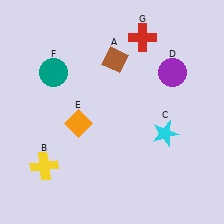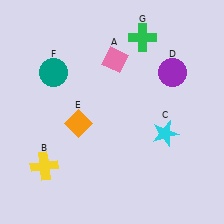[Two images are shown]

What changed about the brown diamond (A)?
In Image 1, A is brown. In Image 2, it changed to pink.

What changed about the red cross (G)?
In Image 1, G is red. In Image 2, it changed to green.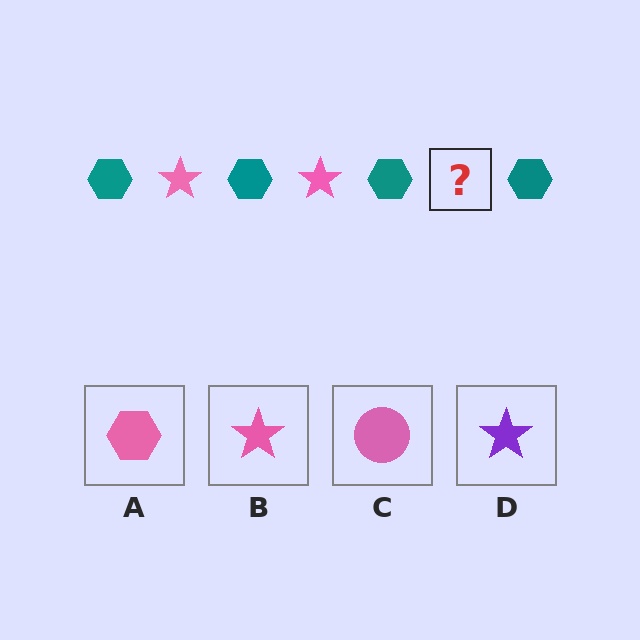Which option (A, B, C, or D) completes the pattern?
B.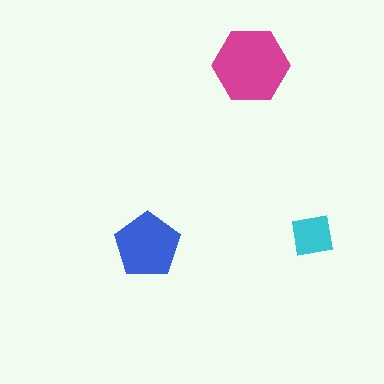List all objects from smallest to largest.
The cyan square, the blue pentagon, the magenta hexagon.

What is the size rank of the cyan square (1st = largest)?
3rd.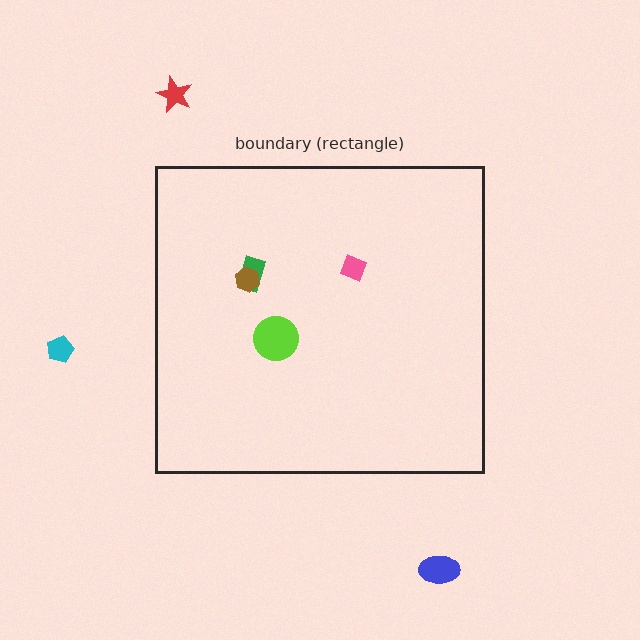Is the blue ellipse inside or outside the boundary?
Outside.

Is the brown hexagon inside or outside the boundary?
Inside.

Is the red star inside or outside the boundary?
Outside.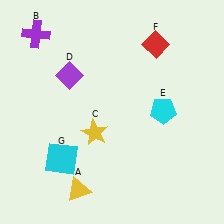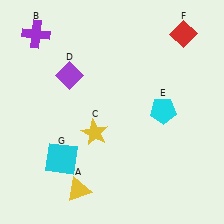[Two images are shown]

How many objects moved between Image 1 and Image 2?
1 object moved between the two images.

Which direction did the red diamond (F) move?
The red diamond (F) moved right.